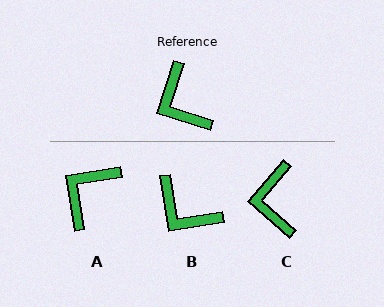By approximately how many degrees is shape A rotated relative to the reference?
Approximately 63 degrees clockwise.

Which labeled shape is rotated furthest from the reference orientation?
A, about 63 degrees away.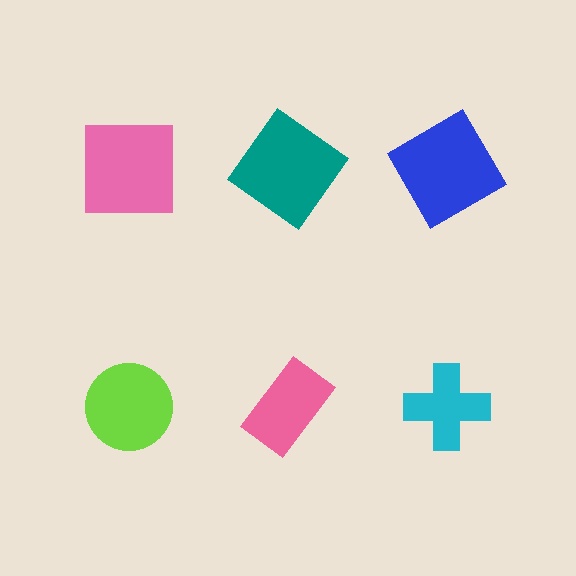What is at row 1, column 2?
A teal diamond.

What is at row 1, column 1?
A pink square.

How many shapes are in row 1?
3 shapes.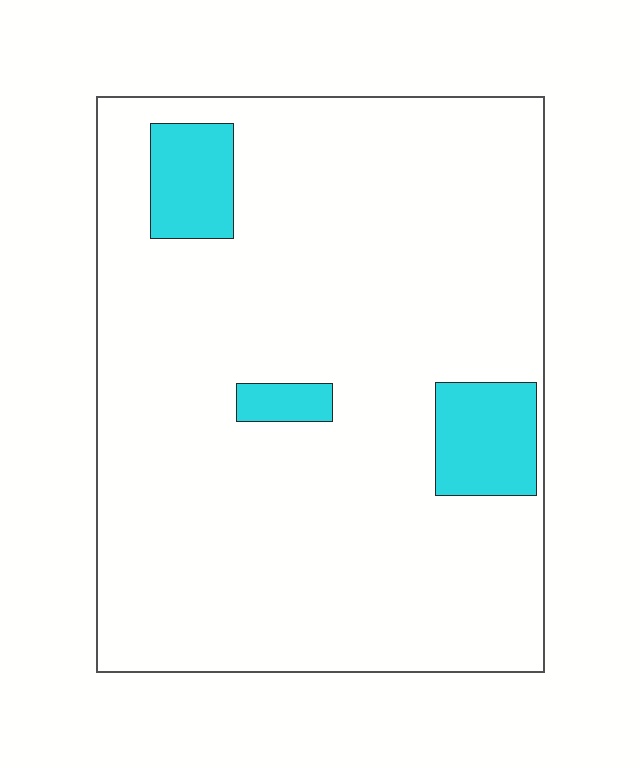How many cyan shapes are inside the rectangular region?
3.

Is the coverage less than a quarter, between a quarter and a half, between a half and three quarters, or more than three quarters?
Less than a quarter.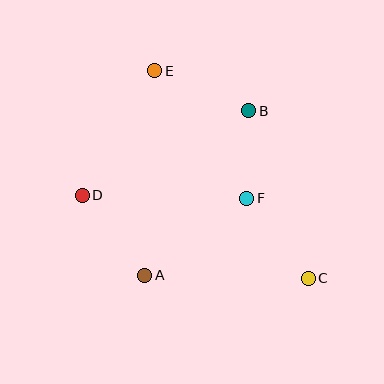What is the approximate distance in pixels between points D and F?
The distance between D and F is approximately 165 pixels.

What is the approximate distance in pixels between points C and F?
The distance between C and F is approximately 101 pixels.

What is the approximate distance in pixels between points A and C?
The distance between A and C is approximately 164 pixels.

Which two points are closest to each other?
Points B and F are closest to each other.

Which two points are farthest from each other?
Points C and E are farthest from each other.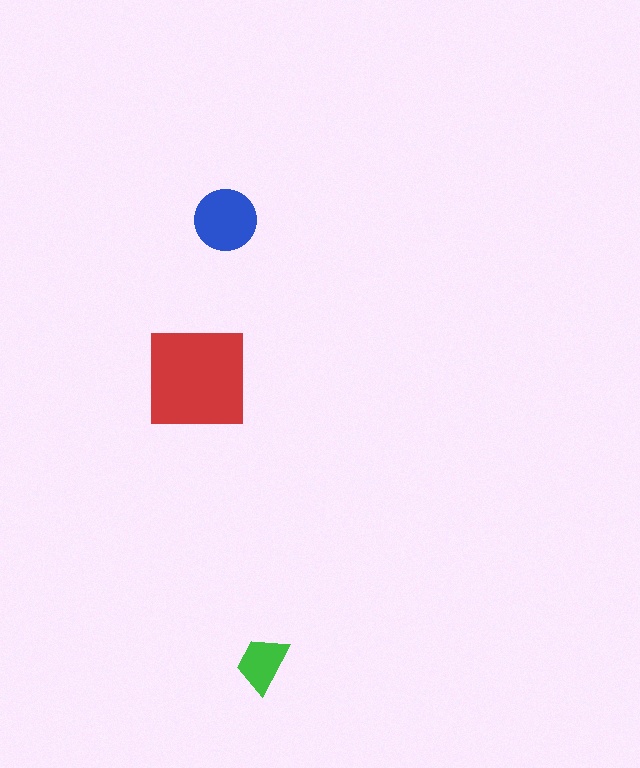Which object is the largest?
The red square.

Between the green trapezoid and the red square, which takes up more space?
The red square.